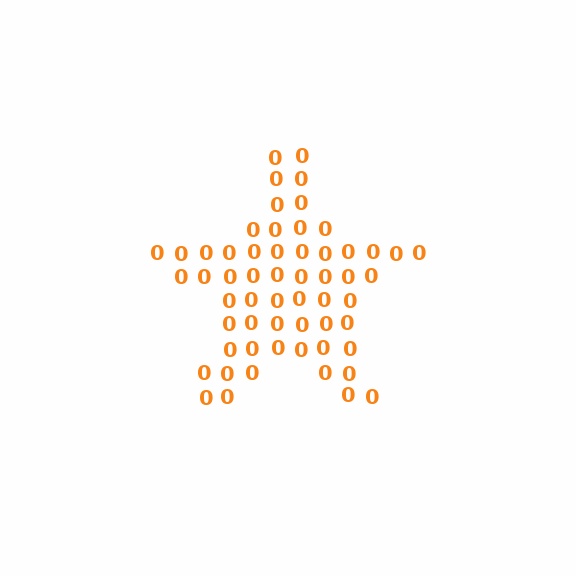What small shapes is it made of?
It is made of small digit 0's.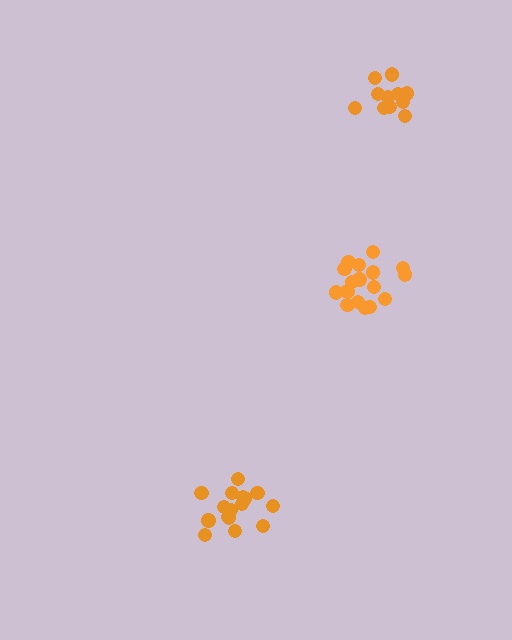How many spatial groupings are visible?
There are 3 spatial groupings.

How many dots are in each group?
Group 1: 16 dots, Group 2: 11 dots, Group 3: 17 dots (44 total).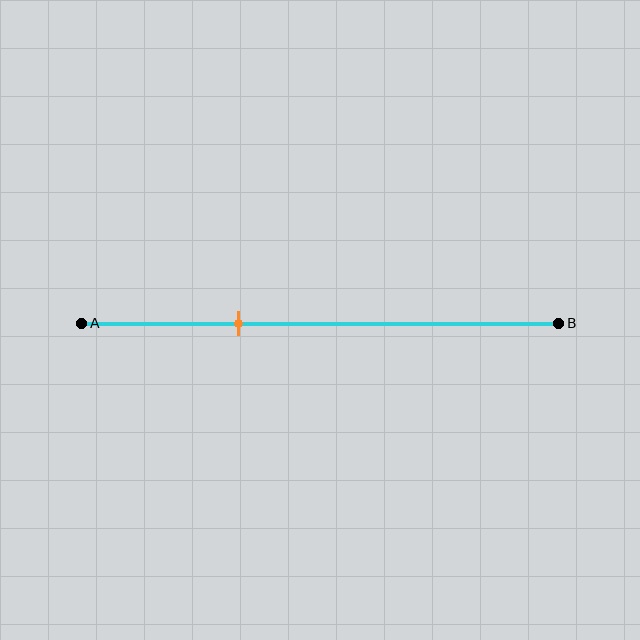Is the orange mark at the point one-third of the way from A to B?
Yes, the mark is approximately at the one-third point.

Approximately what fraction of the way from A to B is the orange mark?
The orange mark is approximately 35% of the way from A to B.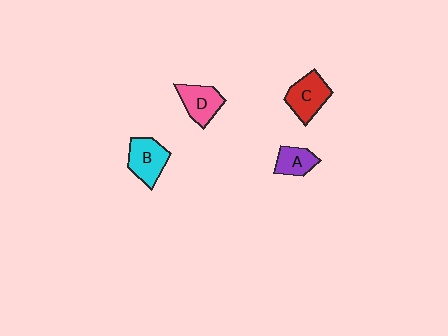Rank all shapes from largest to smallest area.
From largest to smallest: C (red), B (cyan), D (pink), A (purple).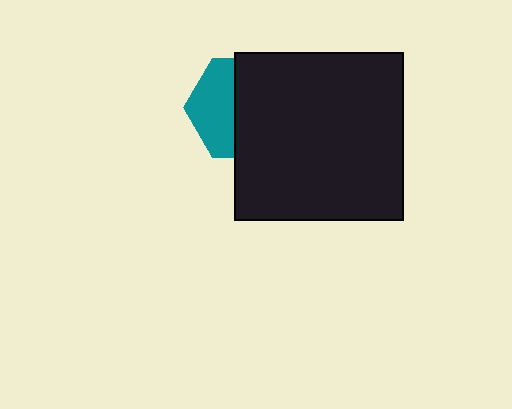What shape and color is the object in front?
The object in front is a black square.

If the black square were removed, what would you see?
You would see the complete teal hexagon.